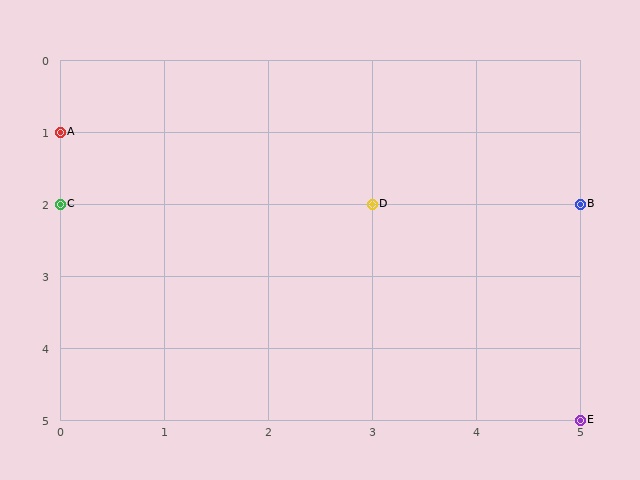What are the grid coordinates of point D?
Point D is at grid coordinates (3, 2).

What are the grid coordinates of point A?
Point A is at grid coordinates (0, 1).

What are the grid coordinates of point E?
Point E is at grid coordinates (5, 5).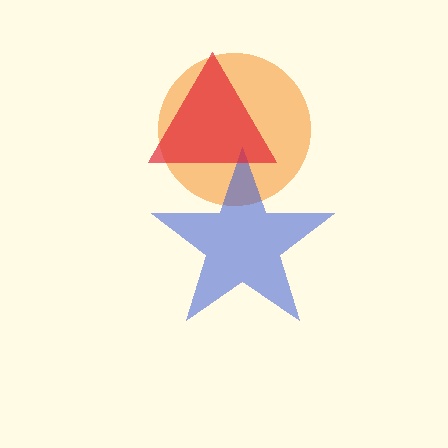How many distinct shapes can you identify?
There are 3 distinct shapes: an orange circle, a blue star, a red triangle.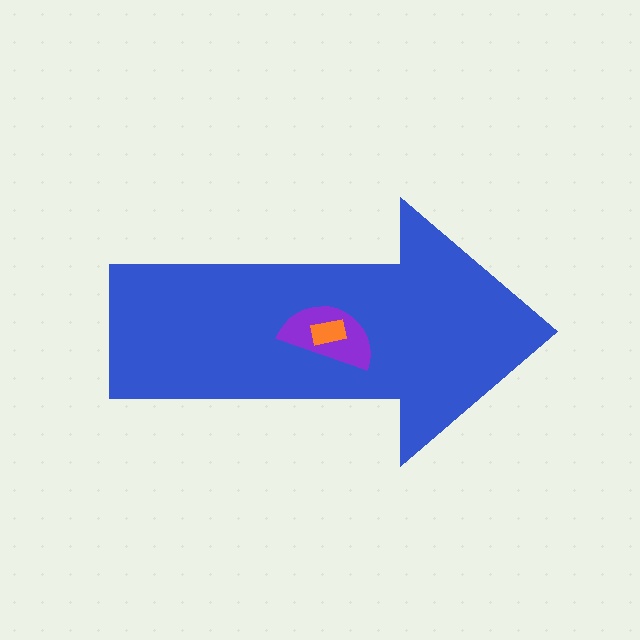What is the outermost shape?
The blue arrow.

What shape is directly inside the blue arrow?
The purple semicircle.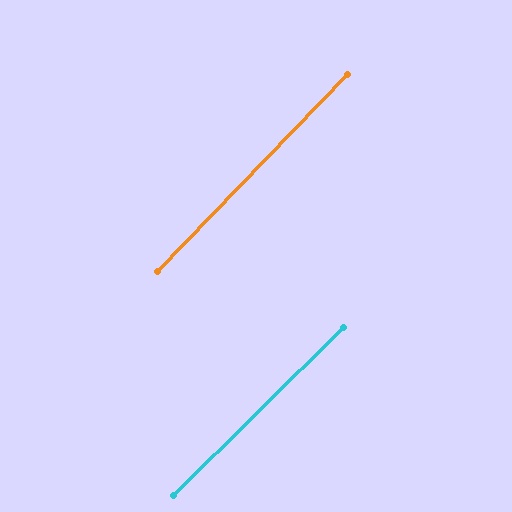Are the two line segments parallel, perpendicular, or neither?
Parallel — their directions differ by only 1.4°.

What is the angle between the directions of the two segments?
Approximately 1 degree.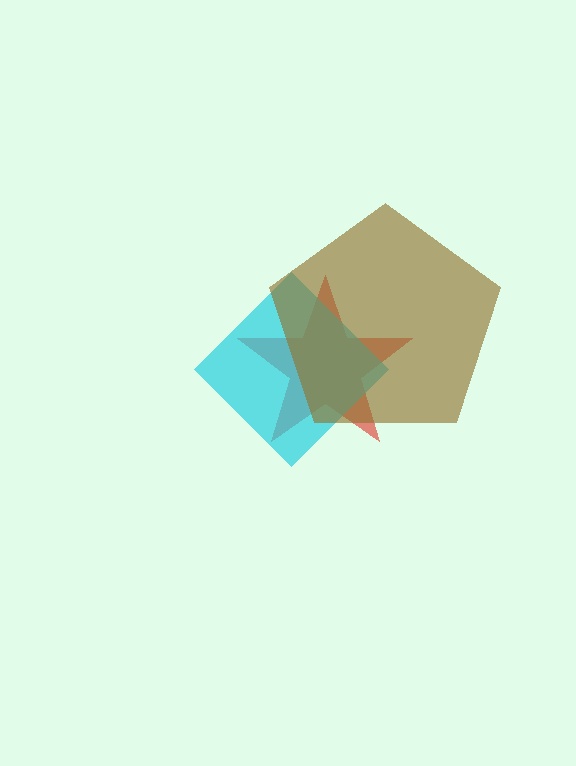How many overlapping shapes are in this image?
There are 3 overlapping shapes in the image.